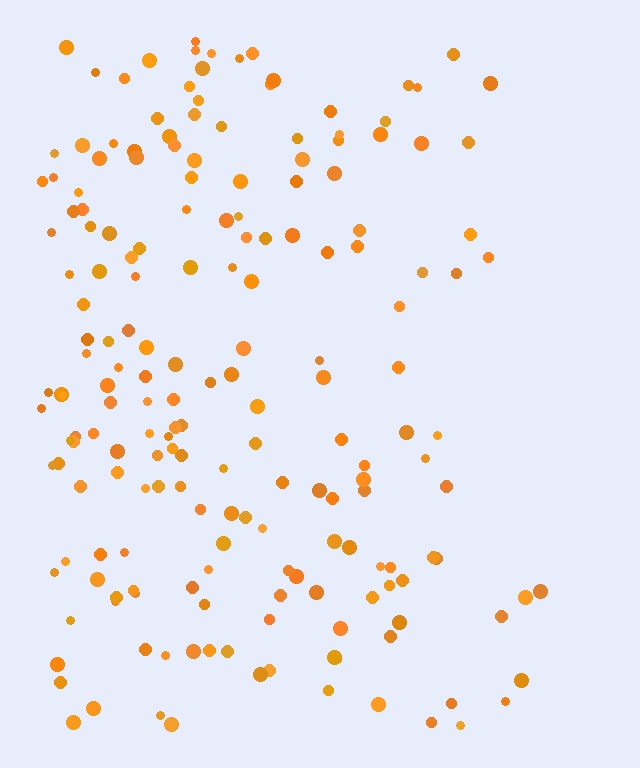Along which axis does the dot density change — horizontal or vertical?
Horizontal.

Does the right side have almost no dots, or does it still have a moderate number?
Still a moderate number, just noticeably fewer than the left.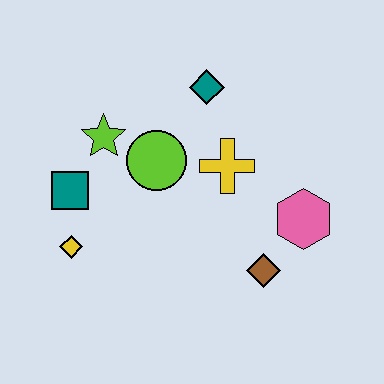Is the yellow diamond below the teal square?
Yes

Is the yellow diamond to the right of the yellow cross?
No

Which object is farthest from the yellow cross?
The yellow diamond is farthest from the yellow cross.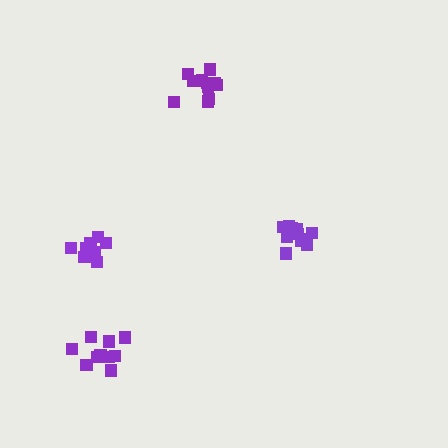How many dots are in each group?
Group 1: 12 dots, Group 2: 12 dots, Group 3: 10 dots, Group 4: 12 dots (46 total).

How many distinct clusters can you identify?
There are 4 distinct clusters.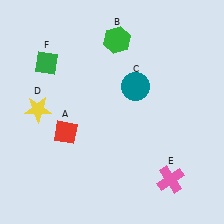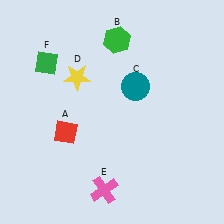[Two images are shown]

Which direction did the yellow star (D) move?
The yellow star (D) moved right.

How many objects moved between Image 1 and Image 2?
2 objects moved between the two images.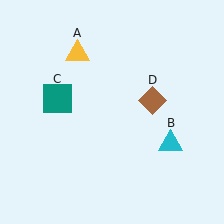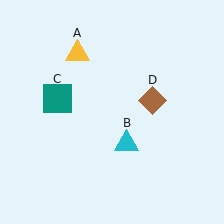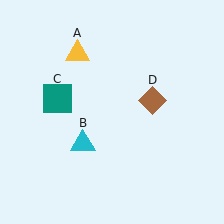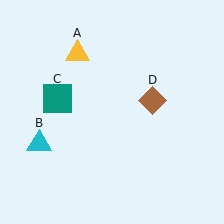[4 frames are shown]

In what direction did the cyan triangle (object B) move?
The cyan triangle (object B) moved left.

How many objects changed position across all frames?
1 object changed position: cyan triangle (object B).